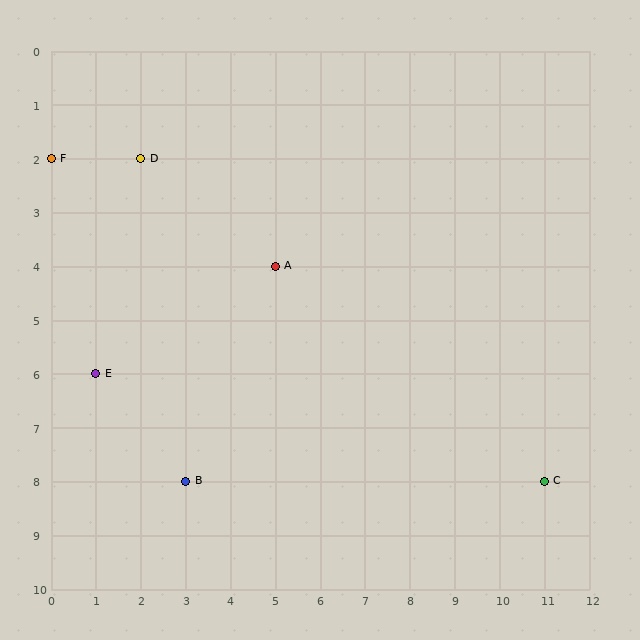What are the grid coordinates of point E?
Point E is at grid coordinates (1, 6).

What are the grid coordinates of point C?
Point C is at grid coordinates (11, 8).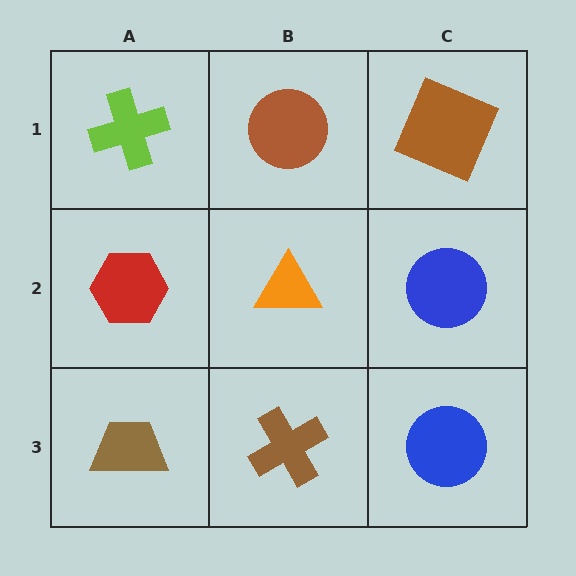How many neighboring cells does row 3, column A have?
2.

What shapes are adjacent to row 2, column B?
A brown circle (row 1, column B), a brown cross (row 3, column B), a red hexagon (row 2, column A), a blue circle (row 2, column C).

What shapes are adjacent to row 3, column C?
A blue circle (row 2, column C), a brown cross (row 3, column B).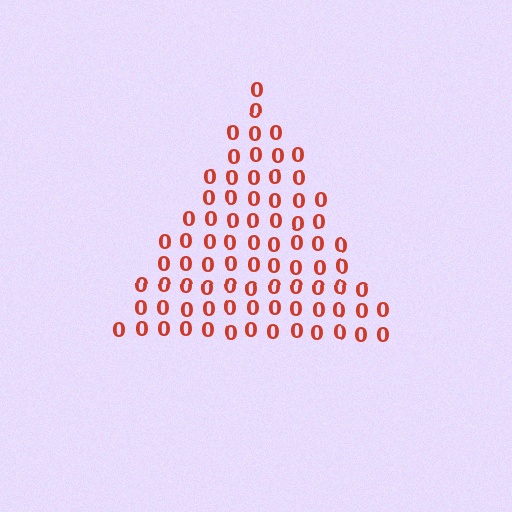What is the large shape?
The large shape is a triangle.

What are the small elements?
The small elements are digit 0's.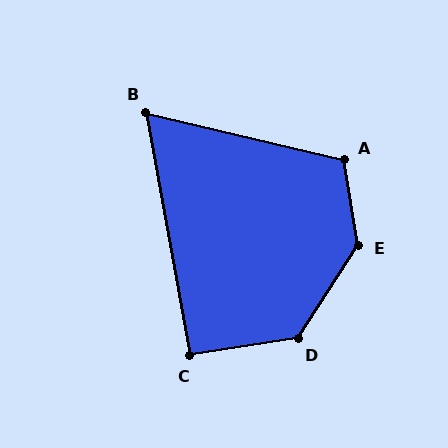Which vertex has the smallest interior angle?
B, at approximately 66 degrees.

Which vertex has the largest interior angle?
E, at approximately 138 degrees.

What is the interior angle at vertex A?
Approximately 113 degrees (obtuse).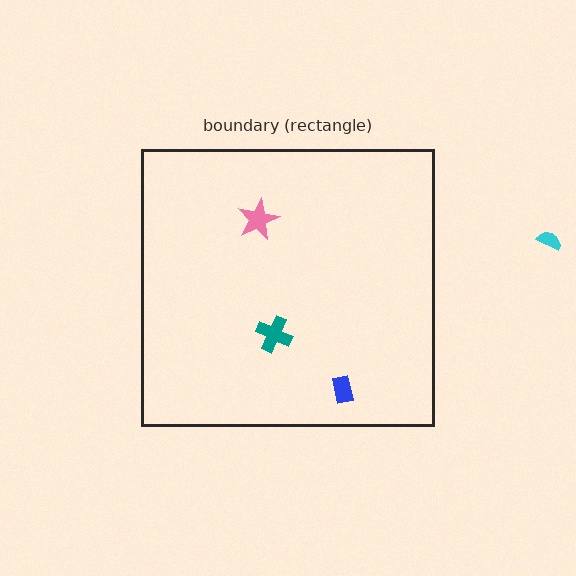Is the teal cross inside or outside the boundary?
Inside.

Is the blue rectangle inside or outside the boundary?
Inside.